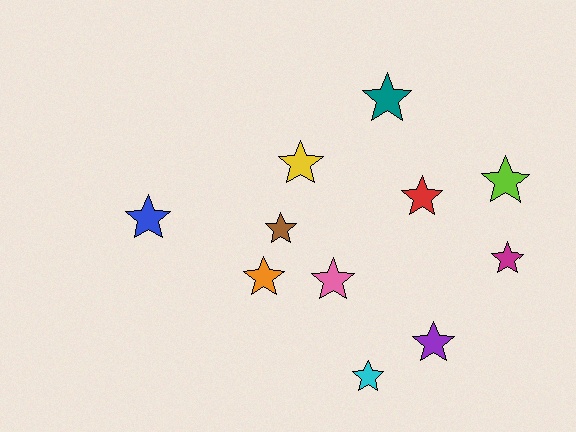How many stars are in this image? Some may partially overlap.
There are 11 stars.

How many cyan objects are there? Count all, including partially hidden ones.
There is 1 cyan object.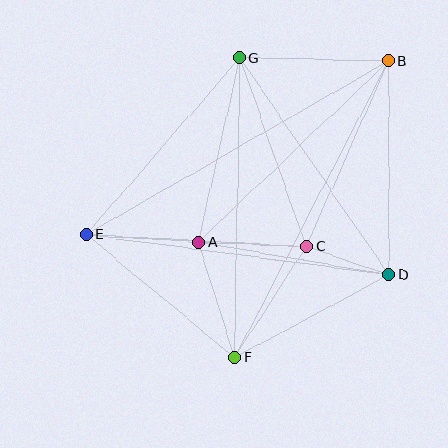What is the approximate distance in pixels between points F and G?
The distance between F and G is approximately 300 pixels.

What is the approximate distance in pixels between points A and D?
The distance between A and D is approximately 193 pixels.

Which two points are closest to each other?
Points C and D are closest to each other.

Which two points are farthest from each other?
Points B and E are farthest from each other.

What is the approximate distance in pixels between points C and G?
The distance between C and G is approximately 200 pixels.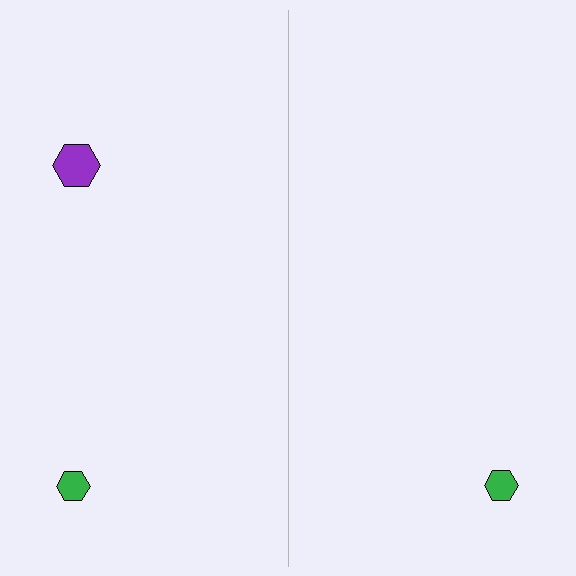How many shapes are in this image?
There are 3 shapes in this image.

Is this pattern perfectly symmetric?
No, the pattern is not perfectly symmetric. A purple hexagon is missing from the right side.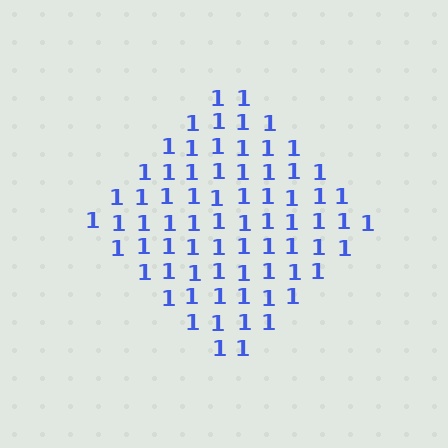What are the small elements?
The small elements are digit 1's.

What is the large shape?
The large shape is a diamond.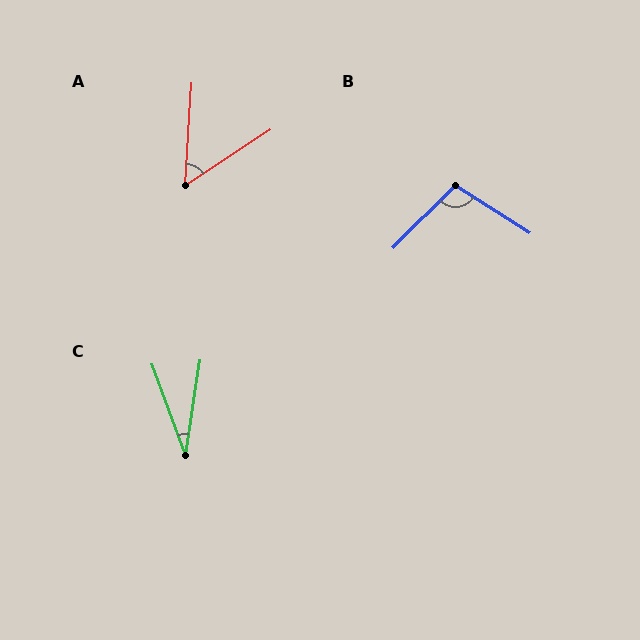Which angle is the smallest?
C, at approximately 29 degrees.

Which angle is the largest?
B, at approximately 102 degrees.